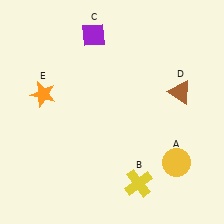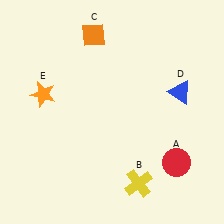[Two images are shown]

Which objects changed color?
A changed from yellow to red. C changed from purple to orange. D changed from brown to blue.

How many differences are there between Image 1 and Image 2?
There are 3 differences between the two images.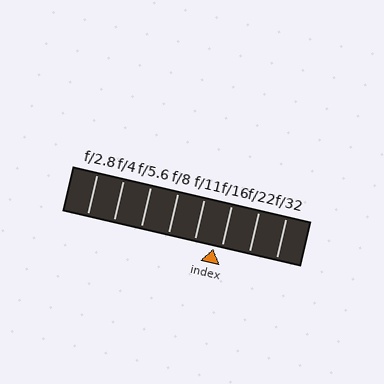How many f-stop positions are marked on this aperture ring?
There are 8 f-stop positions marked.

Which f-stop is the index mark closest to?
The index mark is closest to f/16.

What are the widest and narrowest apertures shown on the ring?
The widest aperture shown is f/2.8 and the narrowest is f/32.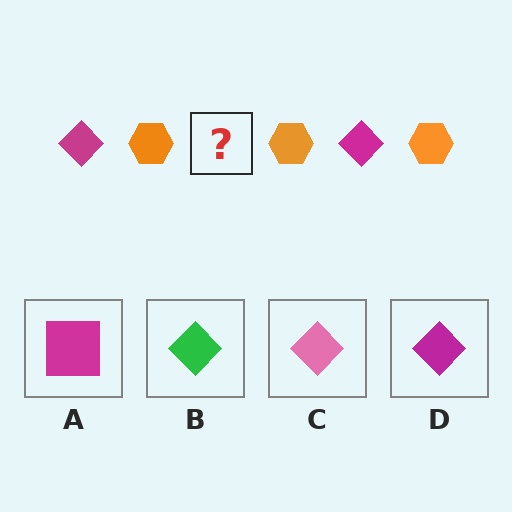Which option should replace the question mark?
Option D.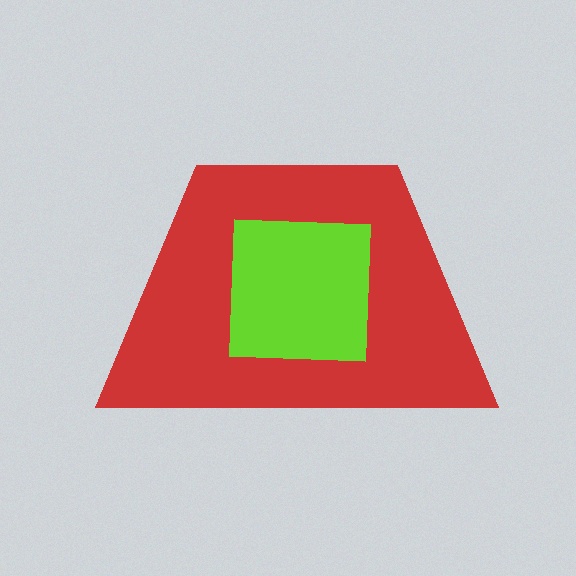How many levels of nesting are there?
2.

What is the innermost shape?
The lime square.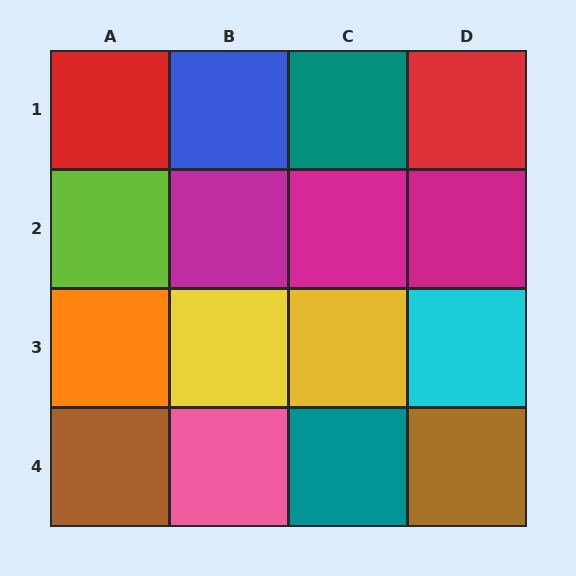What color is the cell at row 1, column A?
Red.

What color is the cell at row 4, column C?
Teal.